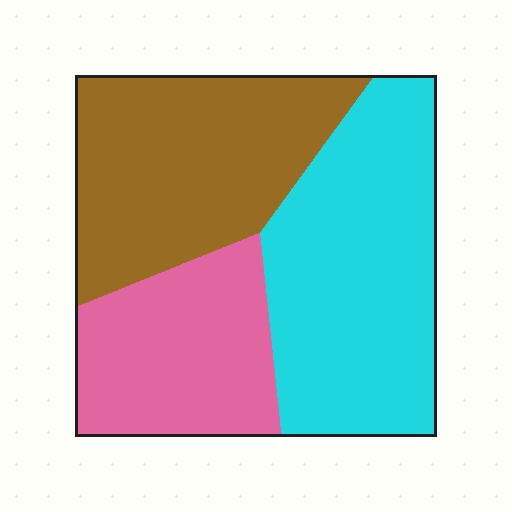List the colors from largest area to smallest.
From largest to smallest: cyan, brown, pink.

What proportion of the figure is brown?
Brown covers 34% of the figure.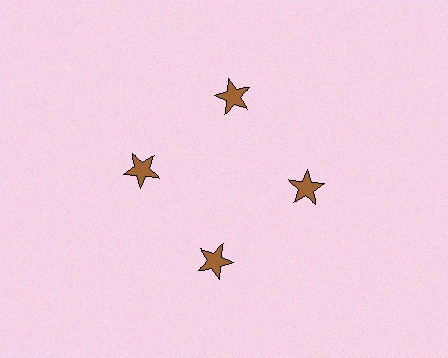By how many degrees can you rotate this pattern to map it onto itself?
The pattern maps onto itself every 90 degrees of rotation.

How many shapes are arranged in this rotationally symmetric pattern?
There are 4 shapes, arranged in 4 groups of 1.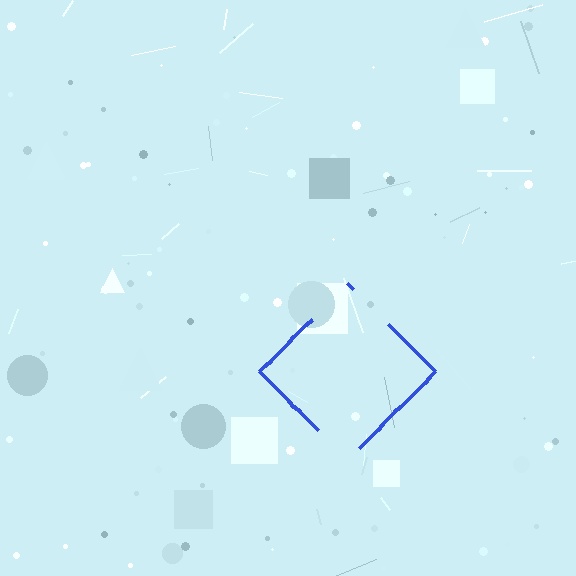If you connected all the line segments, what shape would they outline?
They would outline a diamond.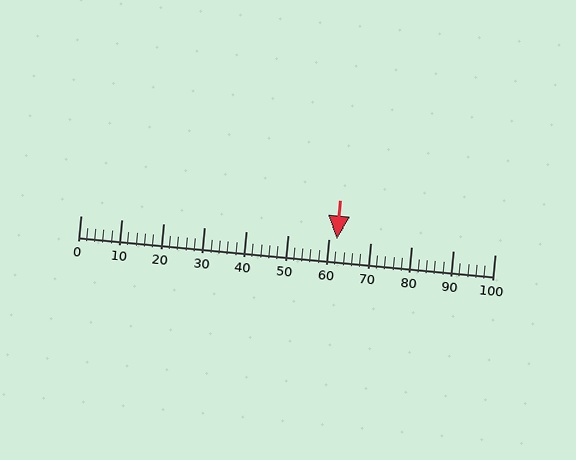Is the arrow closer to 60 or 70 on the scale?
The arrow is closer to 60.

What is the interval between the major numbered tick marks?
The major tick marks are spaced 10 units apart.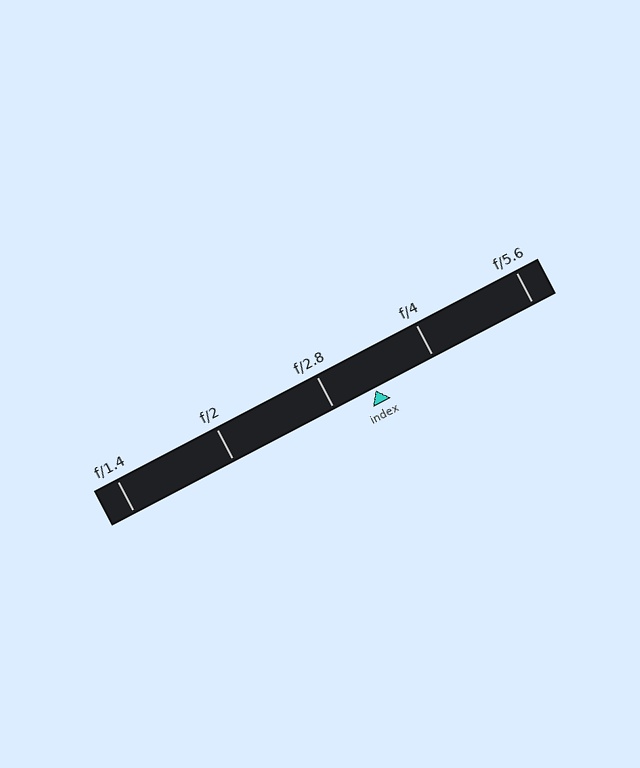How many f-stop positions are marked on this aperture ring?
There are 5 f-stop positions marked.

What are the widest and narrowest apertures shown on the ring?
The widest aperture shown is f/1.4 and the narrowest is f/5.6.